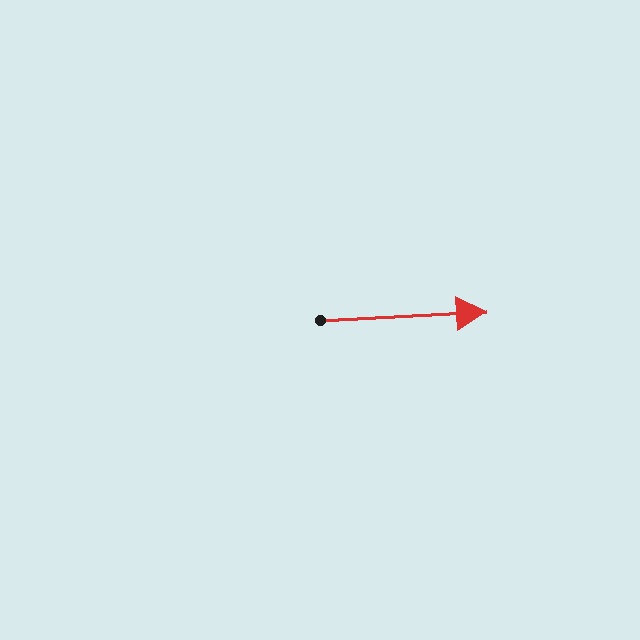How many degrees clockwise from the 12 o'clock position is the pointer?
Approximately 87 degrees.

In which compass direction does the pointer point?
East.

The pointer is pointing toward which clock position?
Roughly 3 o'clock.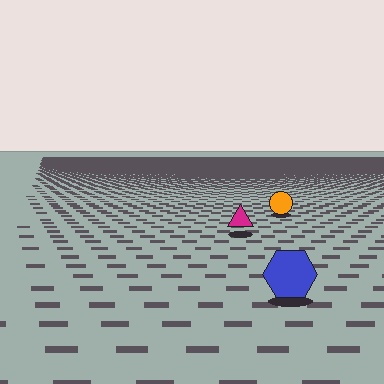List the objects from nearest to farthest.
From nearest to farthest: the blue hexagon, the magenta triangle, the orange circle.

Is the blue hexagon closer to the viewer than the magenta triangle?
Yes. The blue hexagon is closer — you can tell from the texture gradient: the ground texture is coarser near it.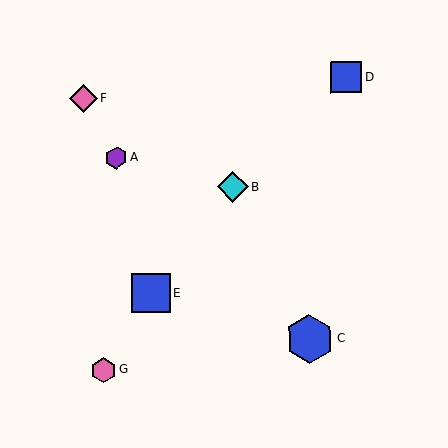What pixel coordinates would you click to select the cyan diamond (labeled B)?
Click at (233, 187) to select the cyan diamond B.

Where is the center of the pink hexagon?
The center of the pink hexagon is at (103, 370).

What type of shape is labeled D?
Shape D is a blue square.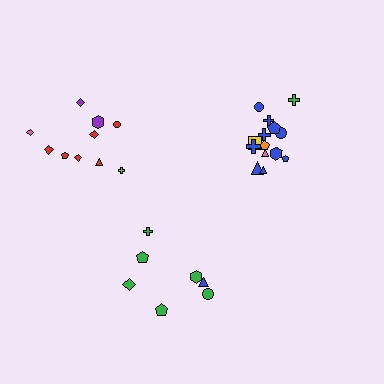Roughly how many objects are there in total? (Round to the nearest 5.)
Roughly 30 objects in total.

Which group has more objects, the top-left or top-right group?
The top-right group.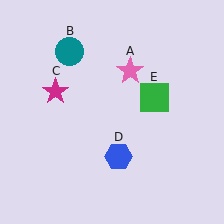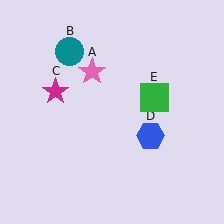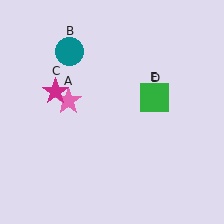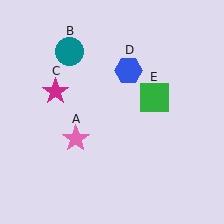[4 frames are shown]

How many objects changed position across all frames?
2 objects changed position: pink star (object A), blue hexagon (object D).